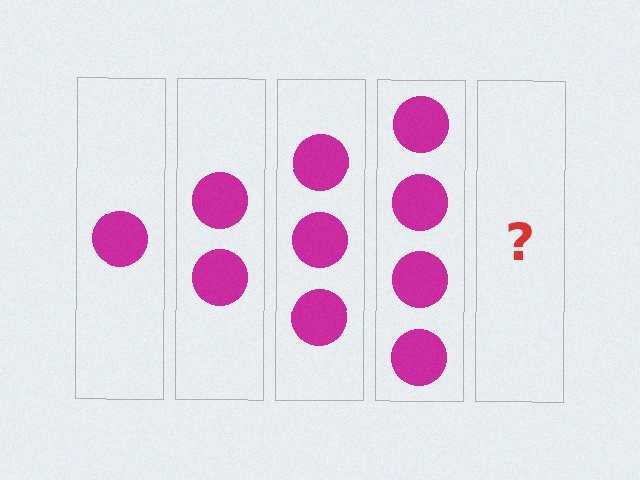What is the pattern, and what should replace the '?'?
The pattern is that each step adds one more circle. The '?' should be 5 circles.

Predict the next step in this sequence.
The next step is 5 circles.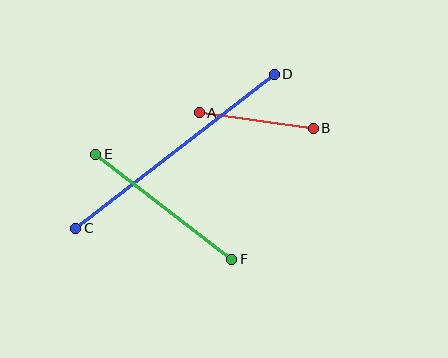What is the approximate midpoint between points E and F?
The midpoint is at approximately (164, 207) pixels.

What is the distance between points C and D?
The distance is approximately 251 pixels.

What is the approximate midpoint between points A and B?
The midpoint is at approximately (256, 121) pixels.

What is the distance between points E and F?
The distance is approximately 172 pixels.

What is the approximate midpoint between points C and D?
The midpoint is at approximately (175, 151) pixels.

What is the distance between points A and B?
The distance is approximately 115 pixels.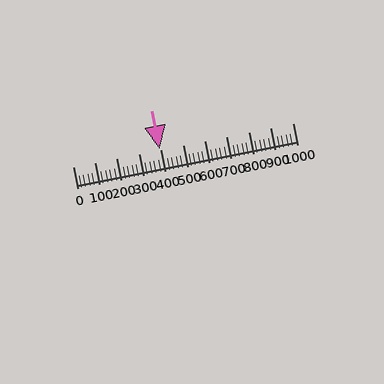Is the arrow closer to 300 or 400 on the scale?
The arrow is closer to 400.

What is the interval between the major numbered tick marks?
The major tick marks are spaced 100 units apart.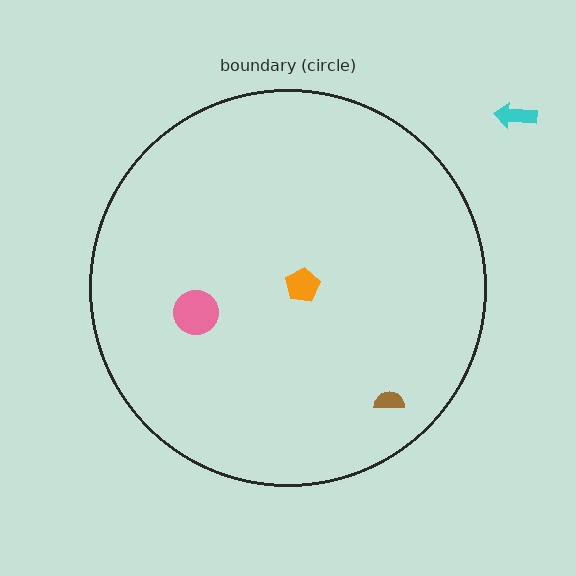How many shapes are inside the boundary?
3 inside, 1 outside.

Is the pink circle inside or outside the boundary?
Inside.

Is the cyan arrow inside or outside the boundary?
Outside.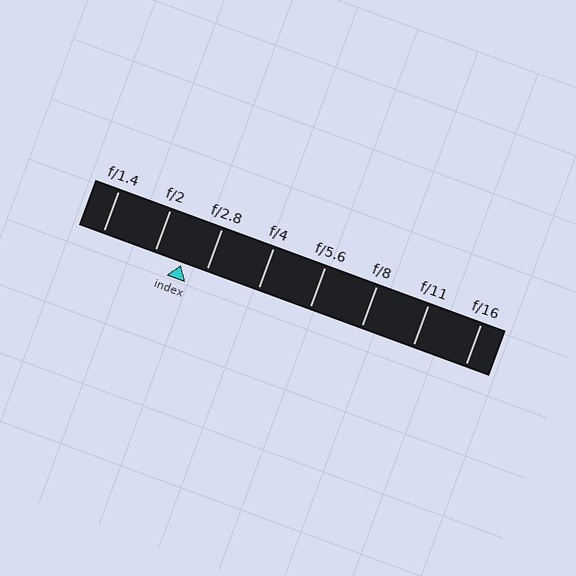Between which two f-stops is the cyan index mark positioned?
The index mark is between f/2 and f/2.8.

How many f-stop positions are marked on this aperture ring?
There are 8 f-stop positions marked.